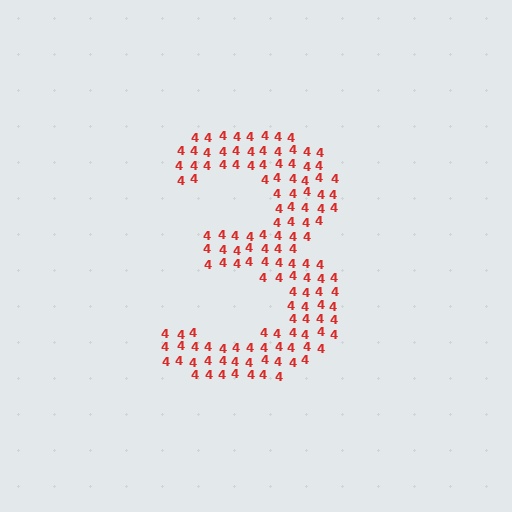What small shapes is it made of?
It is made of small digit 4's.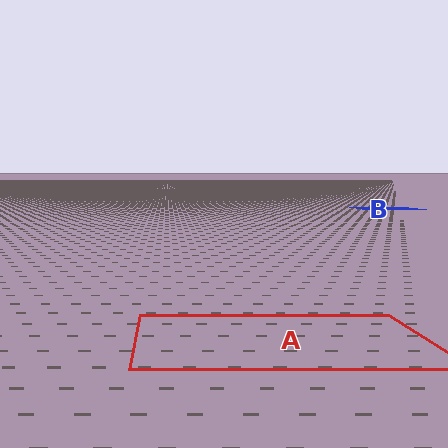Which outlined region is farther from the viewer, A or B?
Region B is farther from the viewer — the texture elements inside it appear smaller and more densely packed.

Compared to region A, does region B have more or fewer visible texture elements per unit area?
Region B has more texture elements per unit area — they are packed more densely because it is farther away.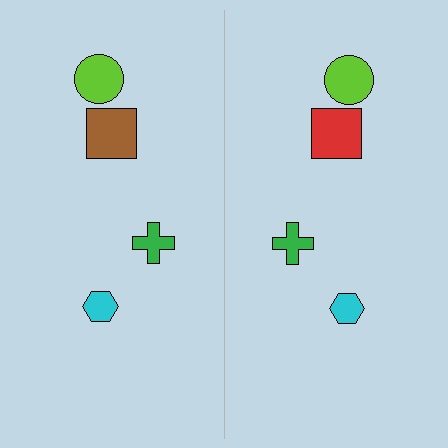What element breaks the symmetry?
The red square on the right side breaks the symmetry — its mirror counterpart is brown.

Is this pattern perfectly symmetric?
No, the pattern is not perfectly symmetric. The red square on the right side breaks the symmetry — its mirror counterpart is brown.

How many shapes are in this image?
There are 8 shapes in this image.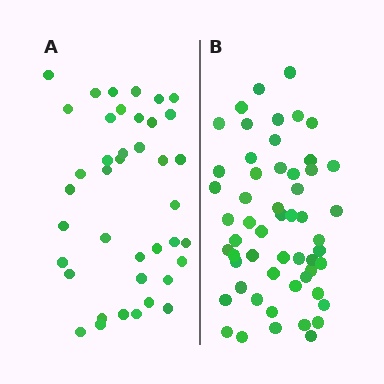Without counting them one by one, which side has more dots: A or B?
Region B (the right region) has more dots.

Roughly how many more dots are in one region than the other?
Region B has approximately 15 more dots than region A.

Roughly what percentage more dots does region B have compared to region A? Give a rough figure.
About 40% more.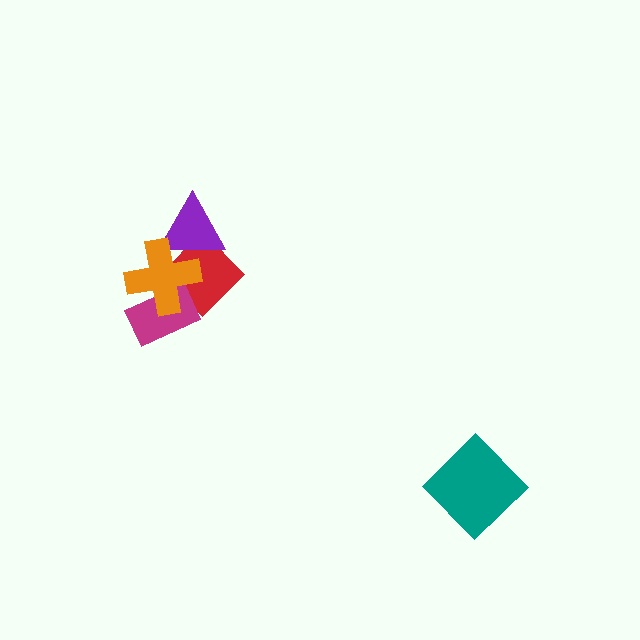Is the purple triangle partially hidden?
Yes, it is partially covered by another shape.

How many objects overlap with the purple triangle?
2 objects overlap with the purple triangle.